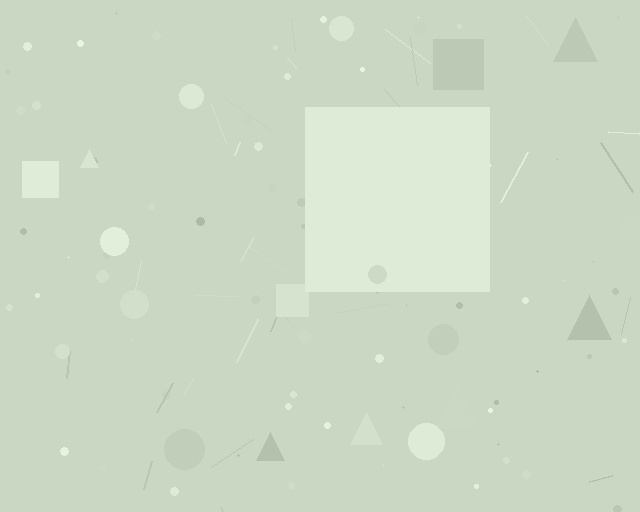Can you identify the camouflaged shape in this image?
The camouflaged shape is a square.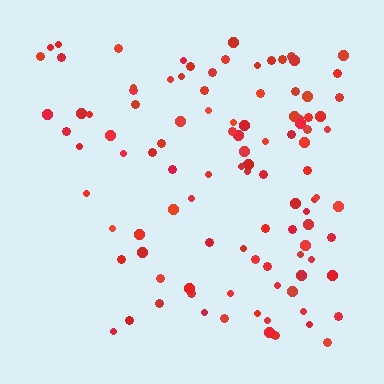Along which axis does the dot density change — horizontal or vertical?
Horizontal.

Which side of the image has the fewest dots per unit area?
The left.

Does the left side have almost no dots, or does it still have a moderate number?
Still a moderate number, just noticeably fewer than the right.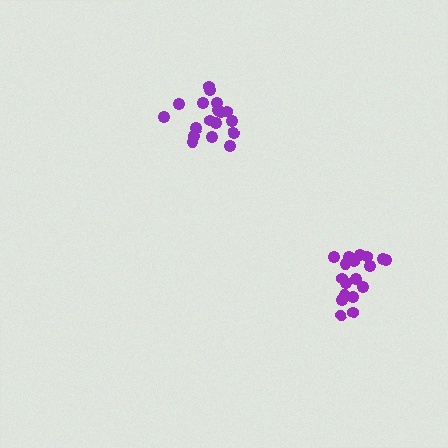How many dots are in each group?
Group 1: 18 dots, Group 2: 18 dots (36 total).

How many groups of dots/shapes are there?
There are 2 groups.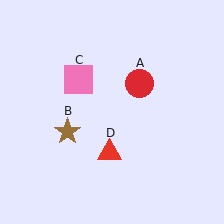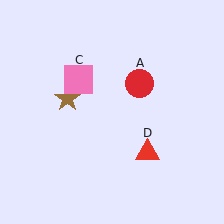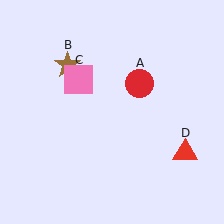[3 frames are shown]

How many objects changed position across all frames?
2 objects changed position: brown star (object B), red triangle (object D).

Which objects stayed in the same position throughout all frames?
Red circle (object A) and pink square (object C) remained stationary.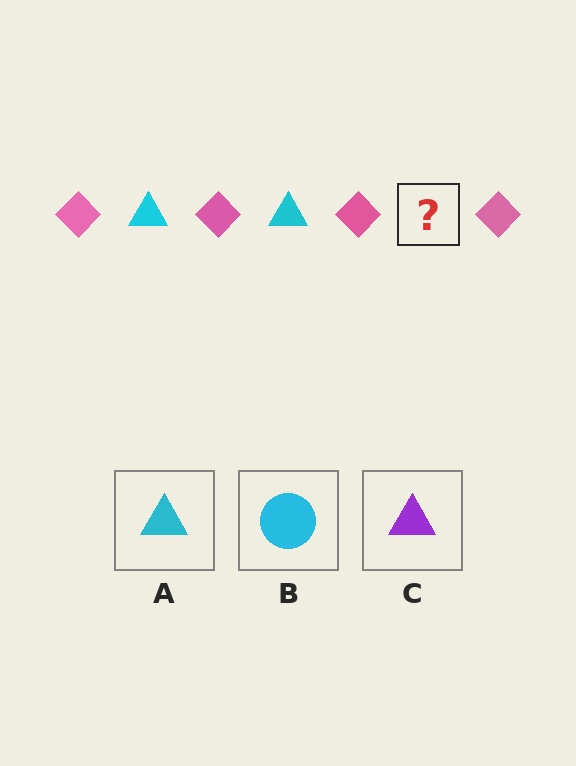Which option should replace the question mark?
Option A.